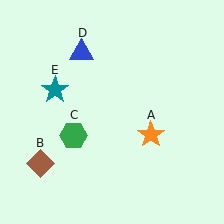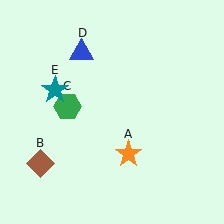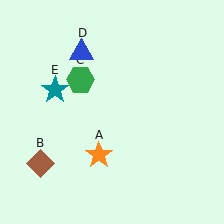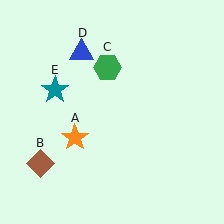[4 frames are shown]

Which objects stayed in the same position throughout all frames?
Brown diamond (object B) and blue triangle (object D) and teal star (object E) remained stationary.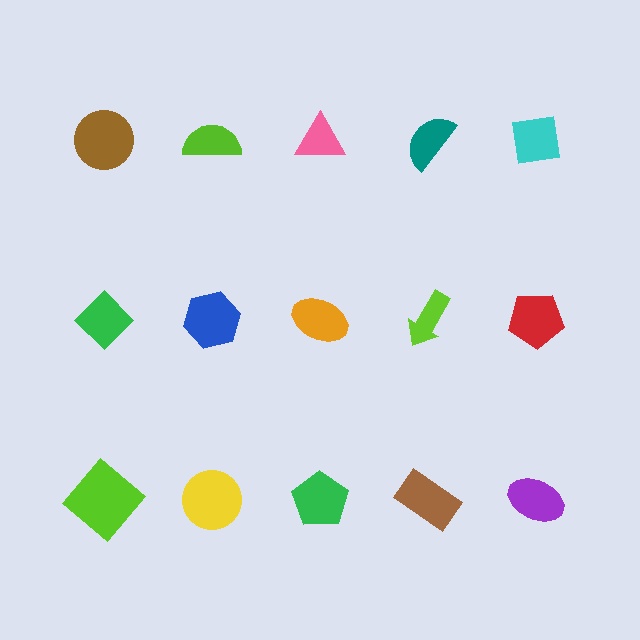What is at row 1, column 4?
A teal semicircle.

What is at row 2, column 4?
A lime arrow.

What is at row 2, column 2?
A blue hexagon.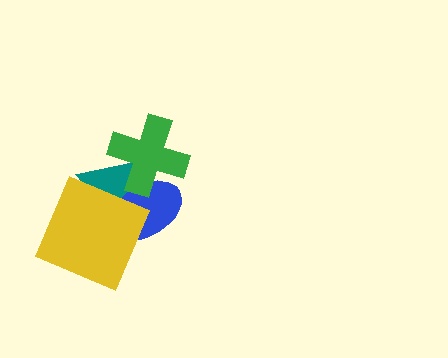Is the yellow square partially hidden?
No, no other shape covers it.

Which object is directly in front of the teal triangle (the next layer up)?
The blue ellipse is directly in front of the teal triangle.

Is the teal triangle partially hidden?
Yes, it is partially covered by another shape.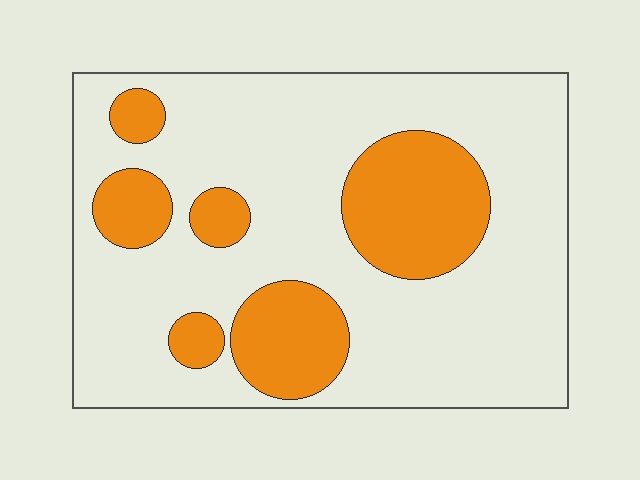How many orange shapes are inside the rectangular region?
6.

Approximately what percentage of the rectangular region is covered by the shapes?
Approximately 25%.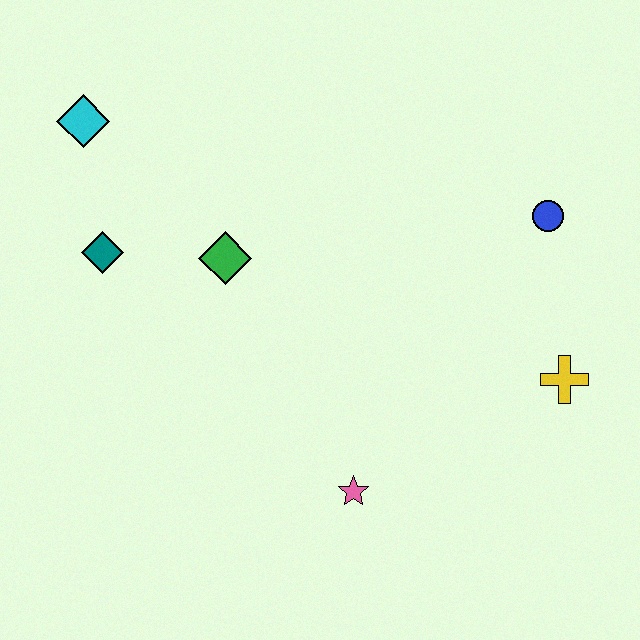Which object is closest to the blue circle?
The yellow cross is closest to the blue circle.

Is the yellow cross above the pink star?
Yes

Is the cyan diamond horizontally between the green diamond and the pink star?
No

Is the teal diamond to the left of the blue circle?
Yes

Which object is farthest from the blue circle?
The cyan diamond is farthest from the blue circle.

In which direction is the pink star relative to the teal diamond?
The pink star is to the right of the teal diamond.